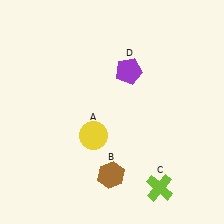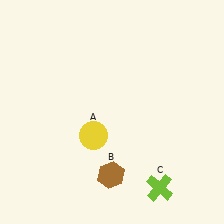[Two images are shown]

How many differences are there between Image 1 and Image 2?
There is 1 difference between the two images.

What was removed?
The purple pentagon (D) was removed in Image 2.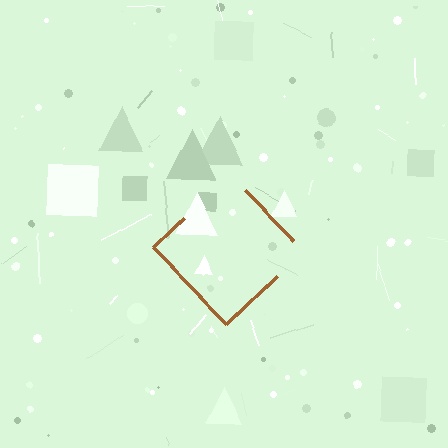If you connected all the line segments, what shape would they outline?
They would outline a diamond.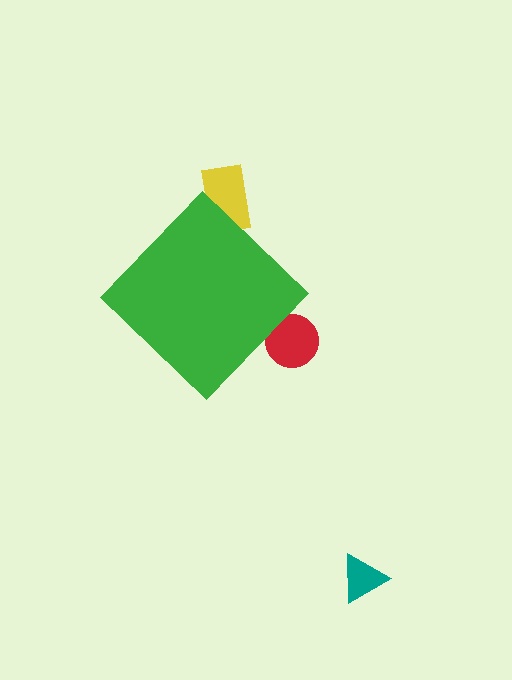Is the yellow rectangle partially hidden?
Yes, the yellow rectangle is partially hidden behind the green diamond.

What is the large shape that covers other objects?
A green diamond.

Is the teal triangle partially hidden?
No, the teal triangle is fully visible.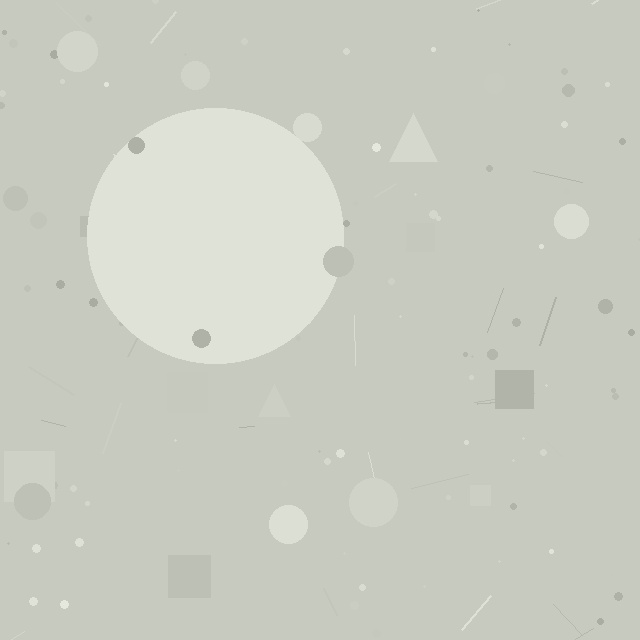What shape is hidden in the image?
A circle is hidden in the image.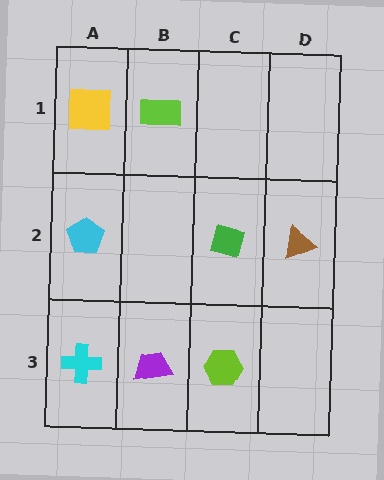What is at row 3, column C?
A lime hexagon.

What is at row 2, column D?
A brown triangle.